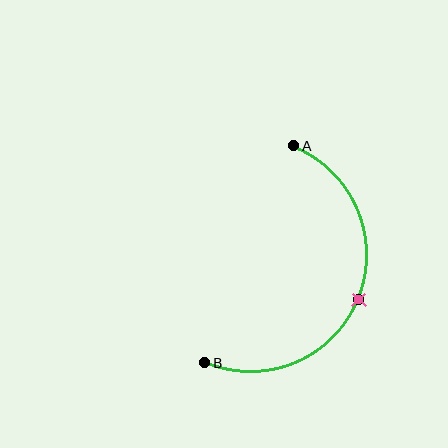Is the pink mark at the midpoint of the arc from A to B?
Yes. The pink mark lies on the arc at equal arc-length from both A and B — it is the arc midpoint.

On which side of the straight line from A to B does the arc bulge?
The arc bulges to the right of the straight line connecting A and B.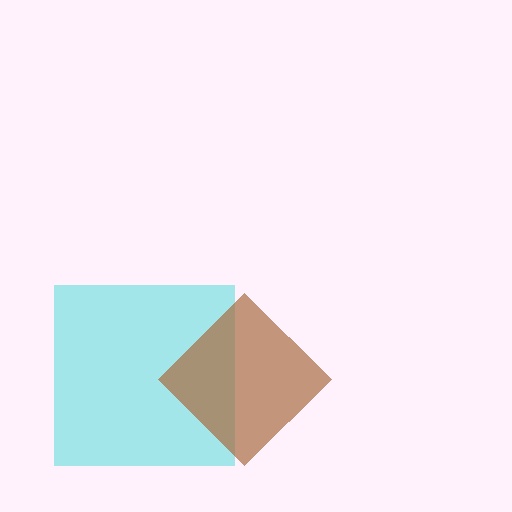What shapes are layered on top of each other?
The layered shapes are: a cyan square, a brown diamond.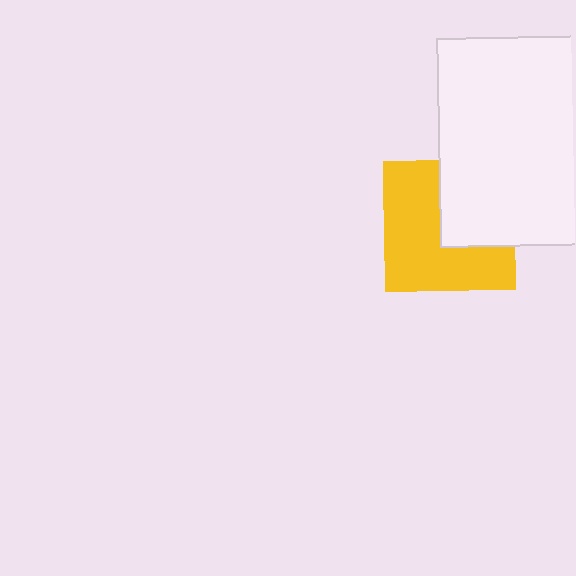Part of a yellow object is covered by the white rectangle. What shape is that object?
It is a square.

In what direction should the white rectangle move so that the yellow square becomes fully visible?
The white rectangle should move toward the upper-right. That is the shortest direction to clear the overlap and leave the yellow square fully visible.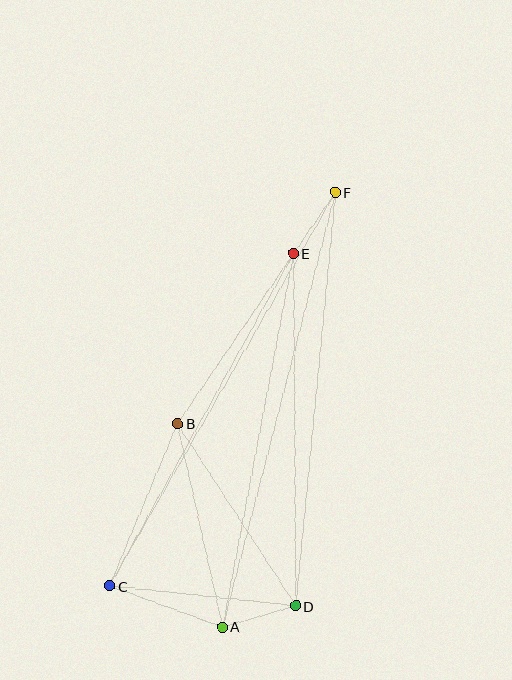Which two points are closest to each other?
Points E and F are closest to each other.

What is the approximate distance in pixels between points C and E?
The distance between C and E is approximately 380 pixels.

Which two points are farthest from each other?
Points C and F are farthest from each other.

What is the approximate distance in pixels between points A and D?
The distance between A and D is approximately 76 pixels.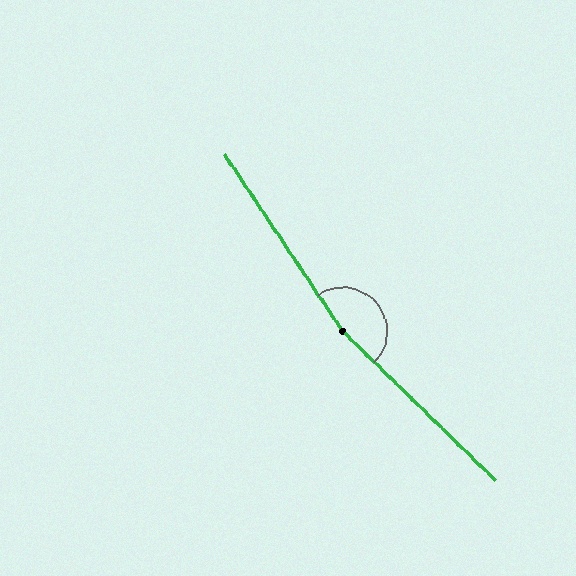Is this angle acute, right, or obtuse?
It is obtuse.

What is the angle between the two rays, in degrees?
Approximately 168 degrees.